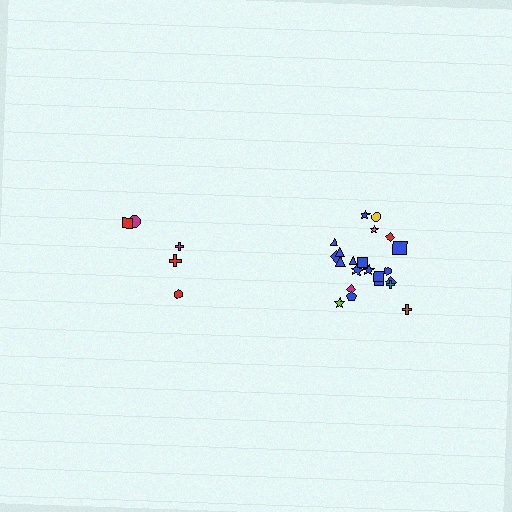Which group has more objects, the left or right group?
The right group.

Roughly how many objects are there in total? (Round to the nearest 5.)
Roughly 25 objects in total.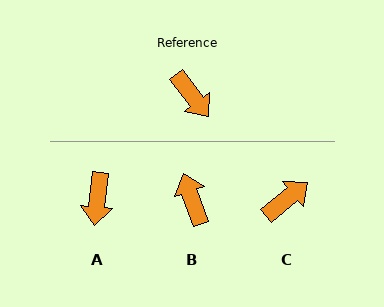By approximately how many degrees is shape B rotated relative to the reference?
Approximately 162 degrees counter-clockwise.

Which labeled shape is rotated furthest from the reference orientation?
B, about 162 degrees away.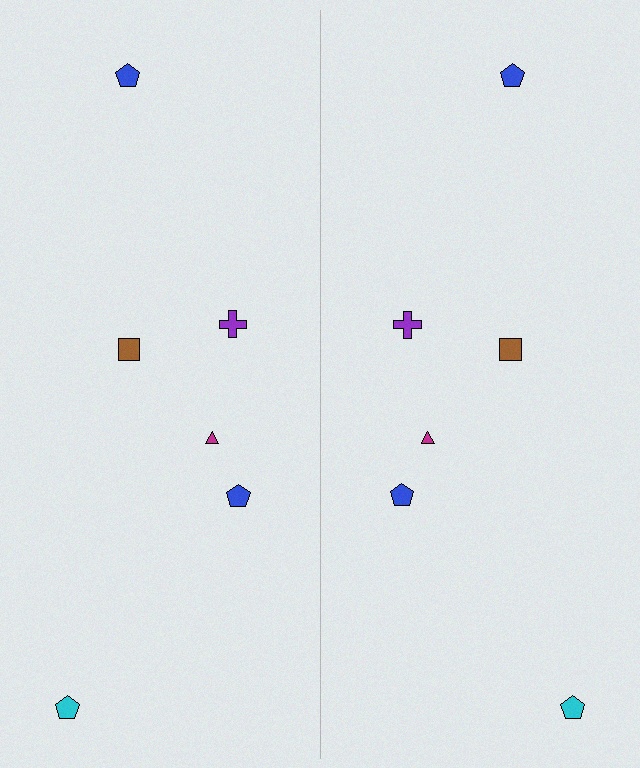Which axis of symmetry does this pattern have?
The pattern has a vertical axis of symmetry running through the center of the image.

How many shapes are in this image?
There are 12 shapes in this image.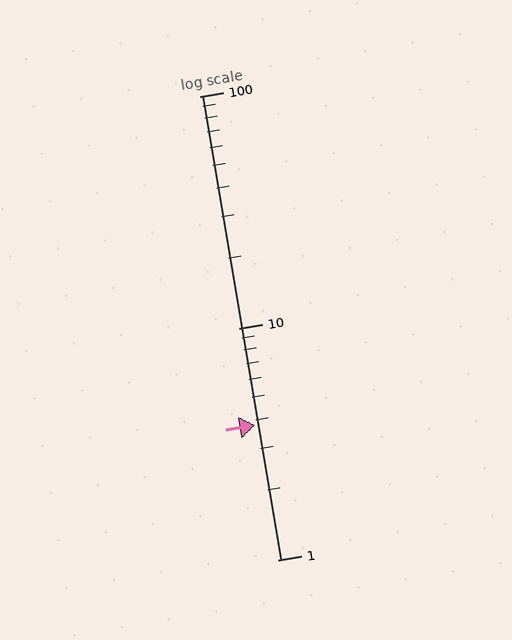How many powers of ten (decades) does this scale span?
The scale spans 2 decades, from 1 to 100.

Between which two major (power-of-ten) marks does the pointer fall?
The pointer is between 1 and 10.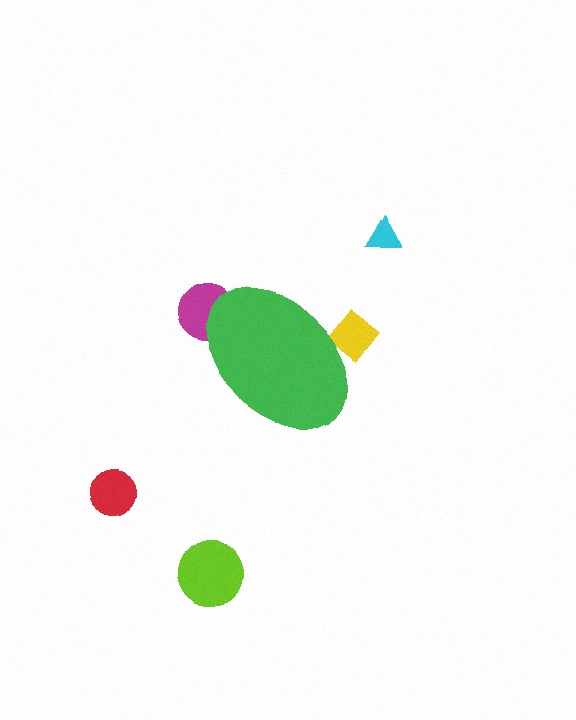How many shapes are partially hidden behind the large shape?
2 shapes are partially hidden.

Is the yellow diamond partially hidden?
Yes, the yellow diamond is partially hidden behind the green ellipse.